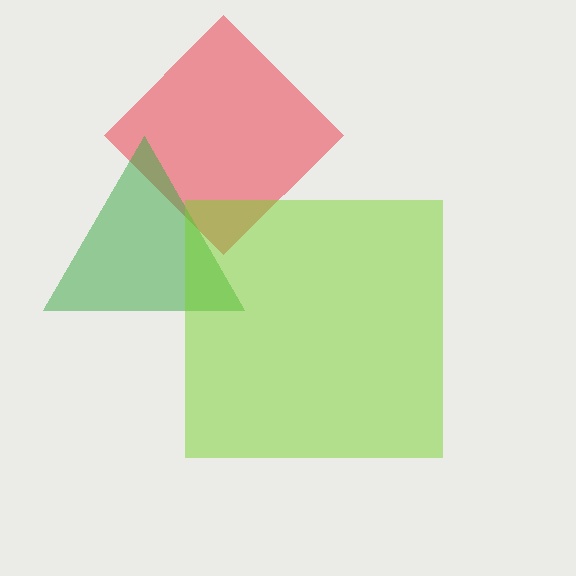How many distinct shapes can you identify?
There are 3 distinct shapes: a red diamond, a green triangle, a lime square.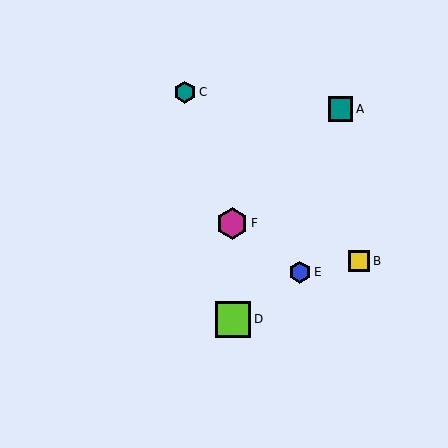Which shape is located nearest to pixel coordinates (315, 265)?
The blue hexagon (labeled E) at (300, 272) is nearest to that location.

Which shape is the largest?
The lime square (labeled D) is the largest.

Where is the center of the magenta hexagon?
The center of the magenta hexagon is at (232, 223).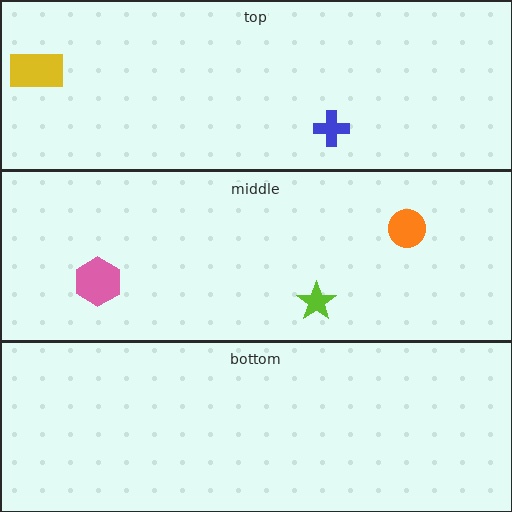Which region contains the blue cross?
The top region.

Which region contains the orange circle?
The middle region.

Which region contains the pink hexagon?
The middle region.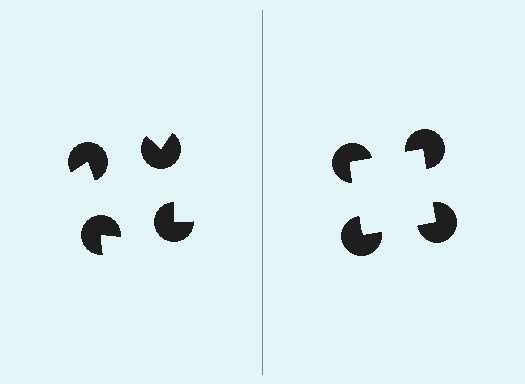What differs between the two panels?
The pac-man discs are positioned identically on both sides; only the wedge orientations differ. On the right they align to a square; on the left they are misaligned.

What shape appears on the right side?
An illusory square.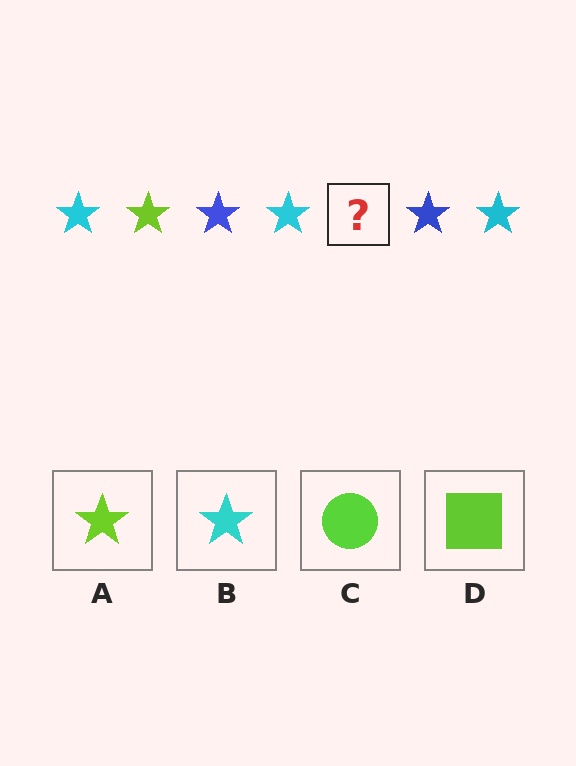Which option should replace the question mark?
Option A.